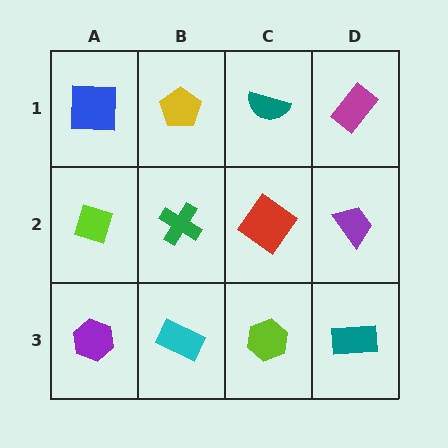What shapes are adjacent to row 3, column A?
A lime diamond (row 2, column A), a cyan rectangle (row 3, column B).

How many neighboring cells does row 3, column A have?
2.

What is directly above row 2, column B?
A yellow pentagon.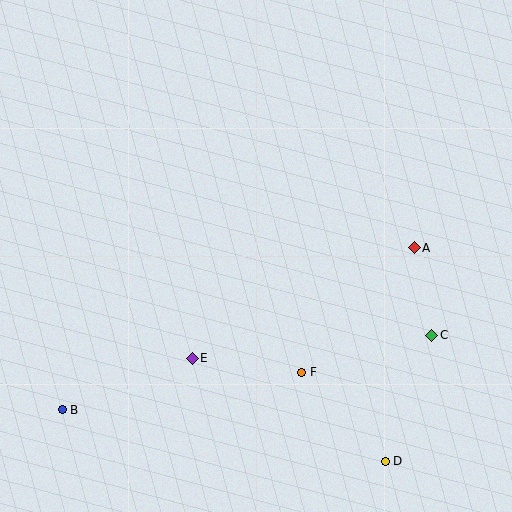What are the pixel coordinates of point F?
Point F is at (302, 372).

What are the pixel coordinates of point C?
Point C is at (432, 335).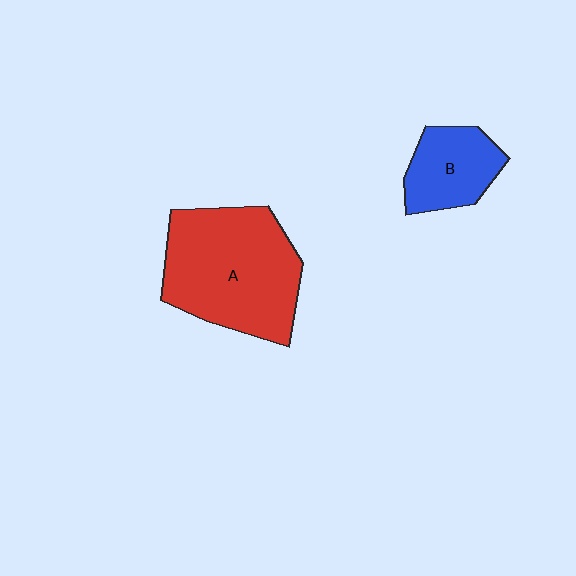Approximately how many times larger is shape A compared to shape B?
Approximately 2.2 times.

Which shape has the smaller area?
Shape B (blue).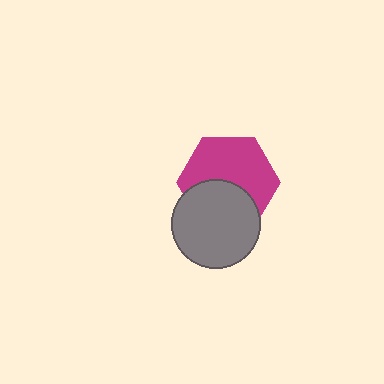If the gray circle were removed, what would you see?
You would see the complete magenta hexagon.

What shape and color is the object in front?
The object in front is a gray circle.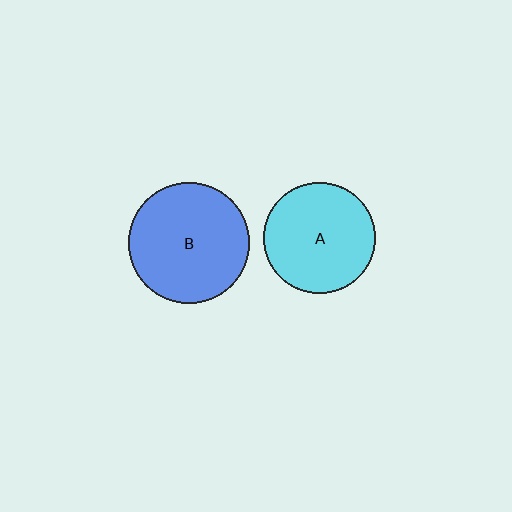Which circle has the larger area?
Circle B (blue).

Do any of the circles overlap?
No, none of the circles overlap.